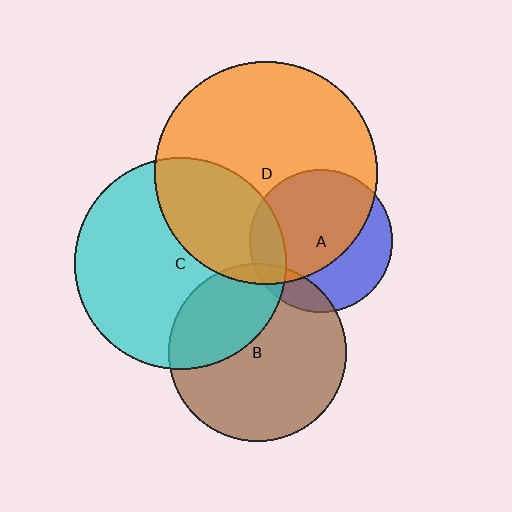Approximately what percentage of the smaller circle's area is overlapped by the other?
Approximately 35%.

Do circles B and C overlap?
Yes.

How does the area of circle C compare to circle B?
Approximately 1.4 times.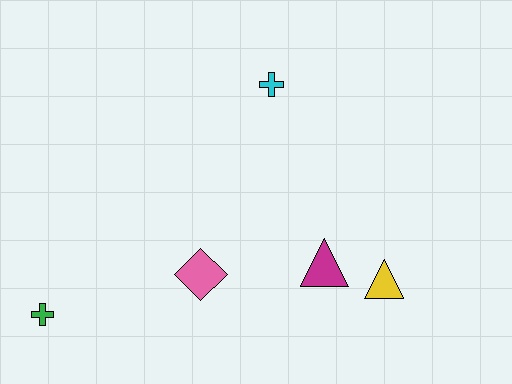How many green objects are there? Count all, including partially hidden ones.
There is 1 green object.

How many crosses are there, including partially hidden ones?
There are 2 crosses.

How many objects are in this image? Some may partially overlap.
There are 5 objects.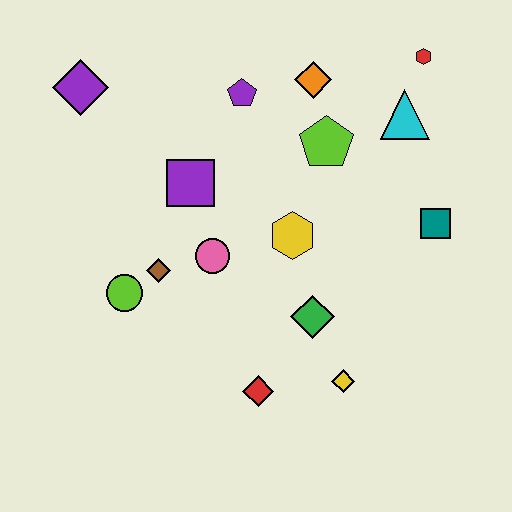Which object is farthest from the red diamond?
The red hexagon is farthest from the red diamond.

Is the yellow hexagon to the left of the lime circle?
No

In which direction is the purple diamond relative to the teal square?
The purple diamond is to the left of the teal square.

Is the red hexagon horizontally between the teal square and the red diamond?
Yes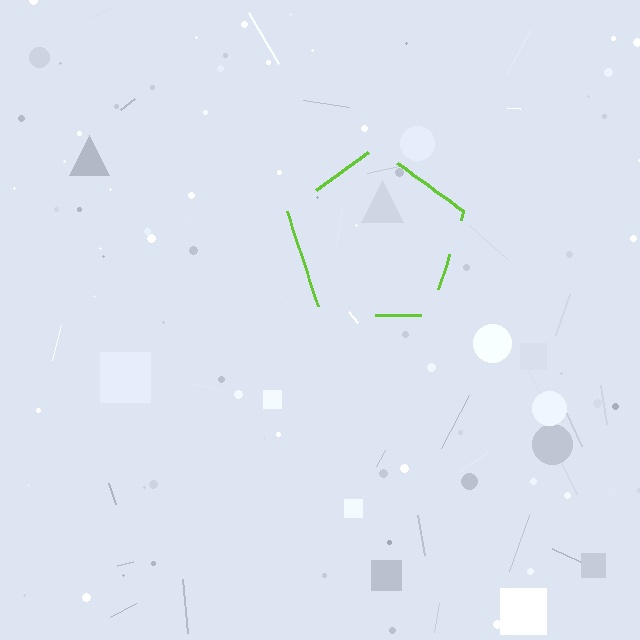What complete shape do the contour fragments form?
The contour fragments form a pentagon.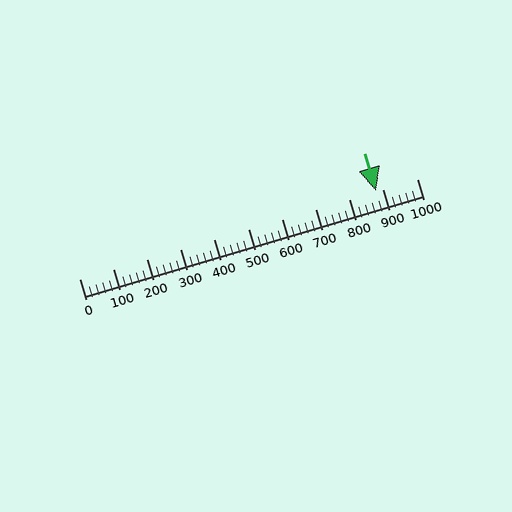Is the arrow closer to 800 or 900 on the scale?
The arrow is closer to 900.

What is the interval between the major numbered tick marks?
The major tick marks are spaced 100 units apart.